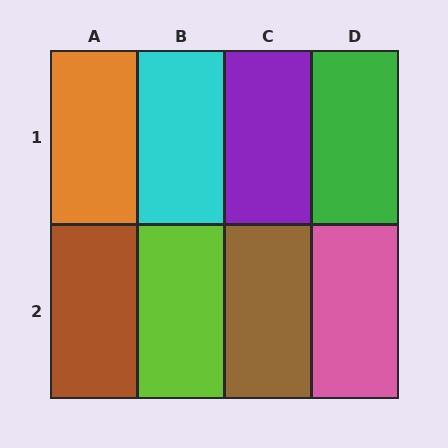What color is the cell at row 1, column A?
Orange.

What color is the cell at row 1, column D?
Green.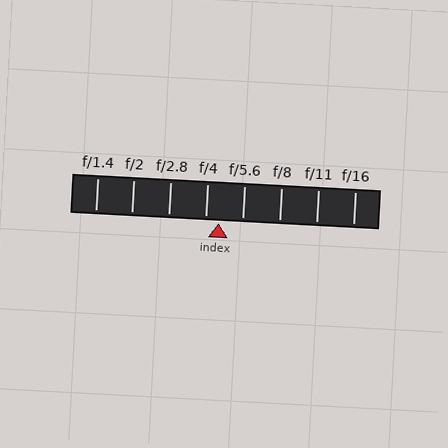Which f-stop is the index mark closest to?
The index mark is closest to f/4.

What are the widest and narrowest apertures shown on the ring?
The widest aperture shown is f/1.4 and the narrowest is f/16.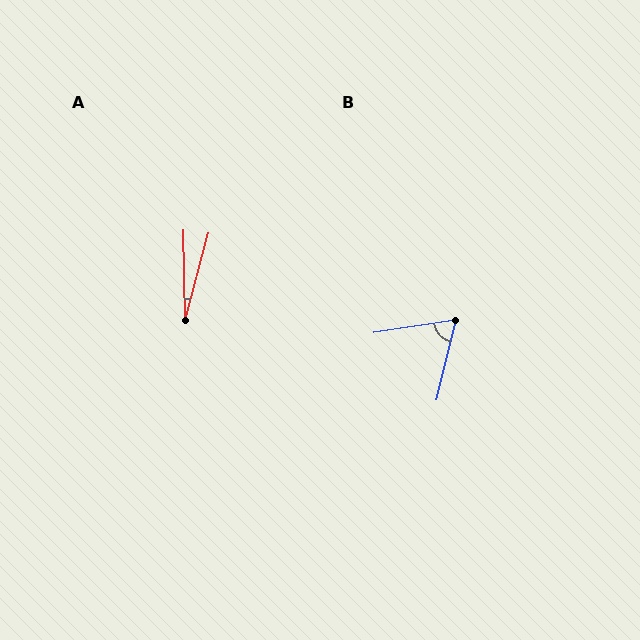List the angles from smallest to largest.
A (16°), B (67°).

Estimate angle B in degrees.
Approximately 67 degrees.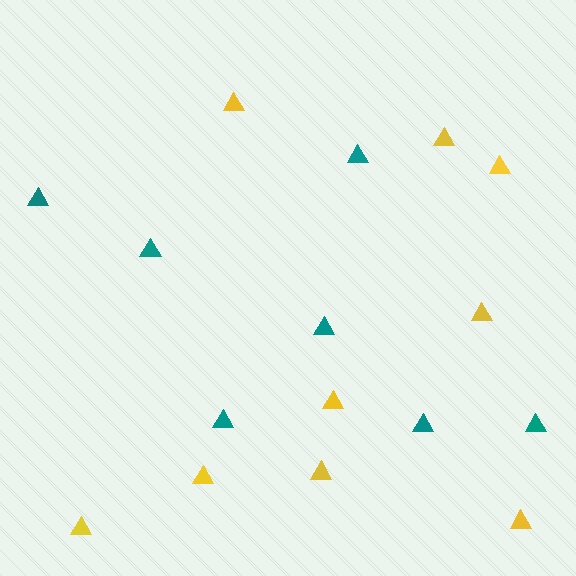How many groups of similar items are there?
There are 2 groups: one group of yellow triangles (9) and one group of teal triangles (7).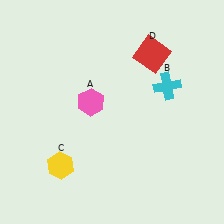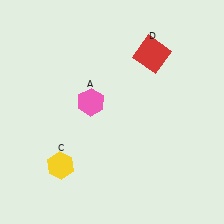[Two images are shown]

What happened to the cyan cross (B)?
The cyan cross (B) was removed in Image 2. It was in the top-right area of Image 1.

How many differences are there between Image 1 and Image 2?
There is 1 difference between the two images.